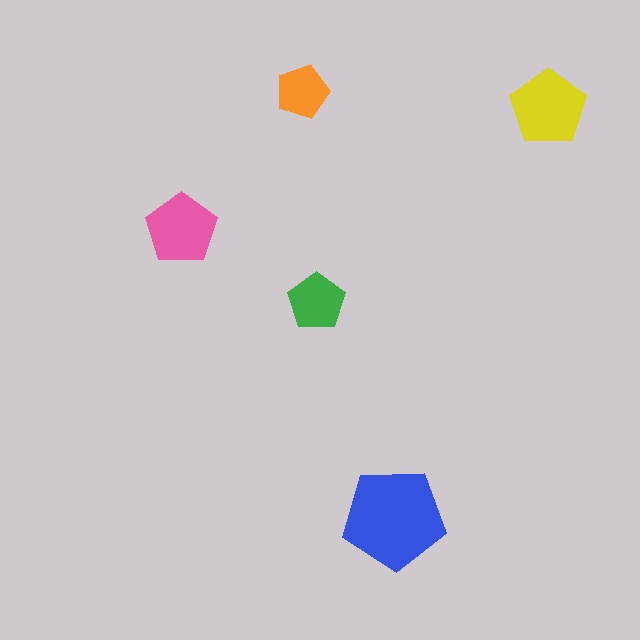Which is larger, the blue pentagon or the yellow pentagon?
The blue one.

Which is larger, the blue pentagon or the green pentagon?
The blue one.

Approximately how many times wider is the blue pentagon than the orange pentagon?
About 2 times wider.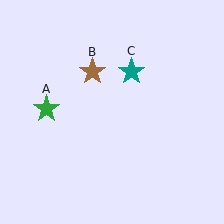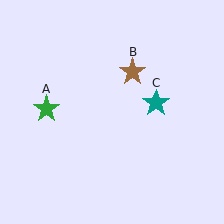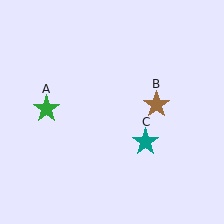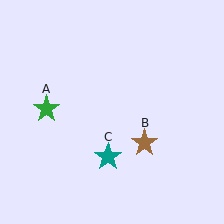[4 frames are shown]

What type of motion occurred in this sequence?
The brown star (object B), teal star (object C) rotated clockwise around the center of the scene.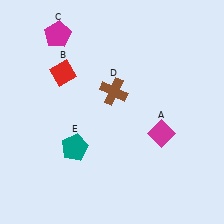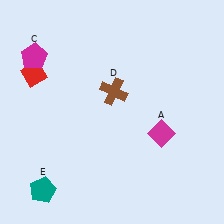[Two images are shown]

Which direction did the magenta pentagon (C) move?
The magenta pentagon (C) moved left.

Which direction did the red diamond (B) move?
The red diamond (B) moved left.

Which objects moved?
The objects that moved are: the red diamond (B), the magenta pentagon (C), the teal pentagon (E).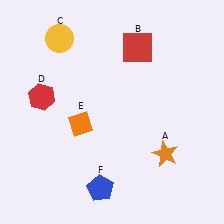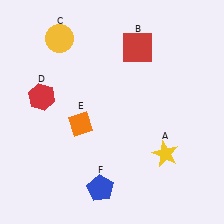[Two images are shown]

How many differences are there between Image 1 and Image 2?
There is 1 difference between the two images.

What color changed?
The star (A) changed from orange in Image 1 to yellow in Image 2.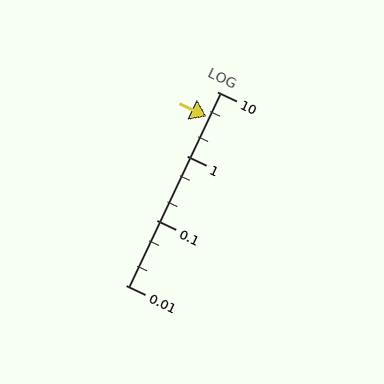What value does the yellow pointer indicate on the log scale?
The pointer indicates approximately 4.1.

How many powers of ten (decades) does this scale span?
The scale spans 3 decades, from 0.01 to 10.